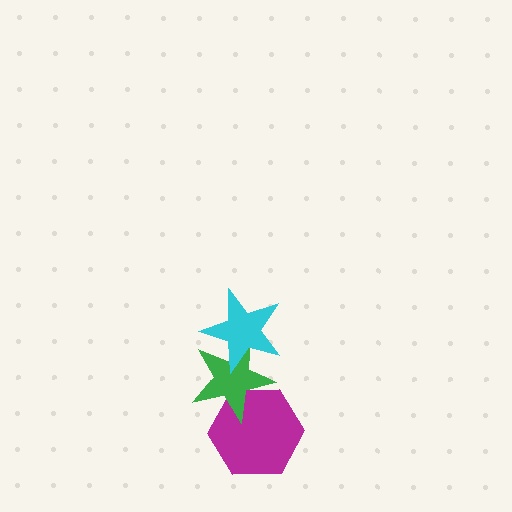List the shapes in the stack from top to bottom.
From top to bottom: the cyan star, the green star, the magenta hexagon.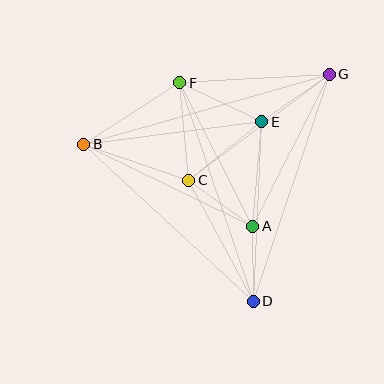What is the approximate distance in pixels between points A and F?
The distance between A and F is approximately 161 pixels.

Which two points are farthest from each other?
Points B and G are farthest from each other.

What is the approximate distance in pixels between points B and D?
The distance between B and D is approximately 231 pixels.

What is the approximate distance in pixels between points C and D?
The distance between C and D is approximately 137 pixels.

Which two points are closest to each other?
Points A and D are closest to each other.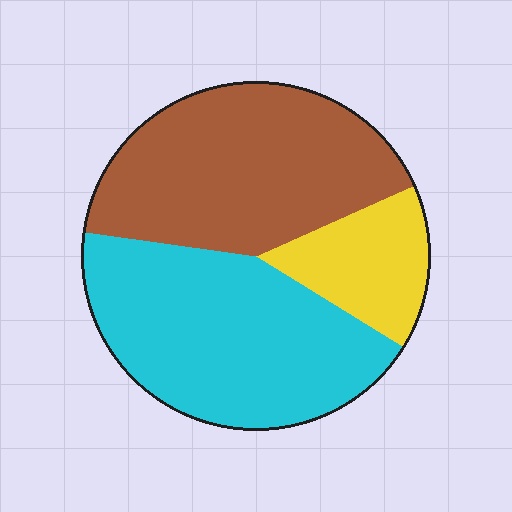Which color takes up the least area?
Yellow, at roughly 15%.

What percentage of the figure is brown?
Brown takes up about two fifths (2/5) of the figure.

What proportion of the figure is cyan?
Cyan takes up between a third and a half of the figure.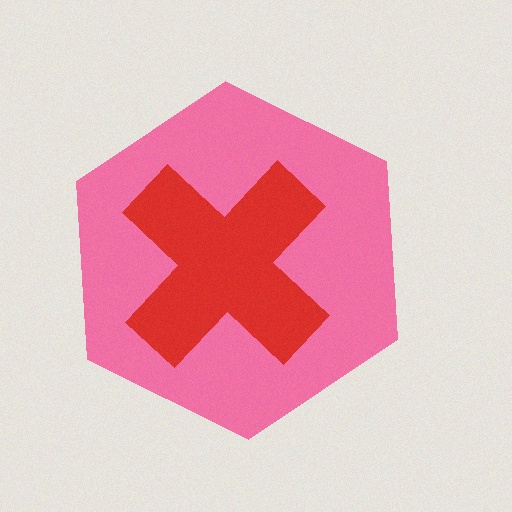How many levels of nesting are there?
2.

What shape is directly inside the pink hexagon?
The red cross.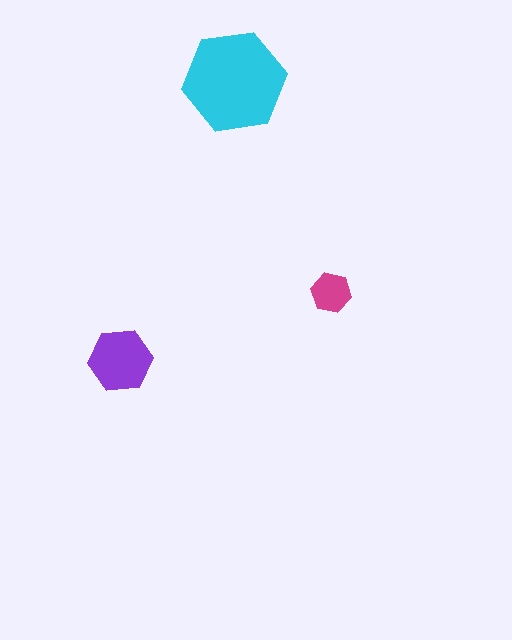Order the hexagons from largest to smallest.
the cyan one, the purple one, the magenta one.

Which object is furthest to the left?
The purple hexagon is leftmost.